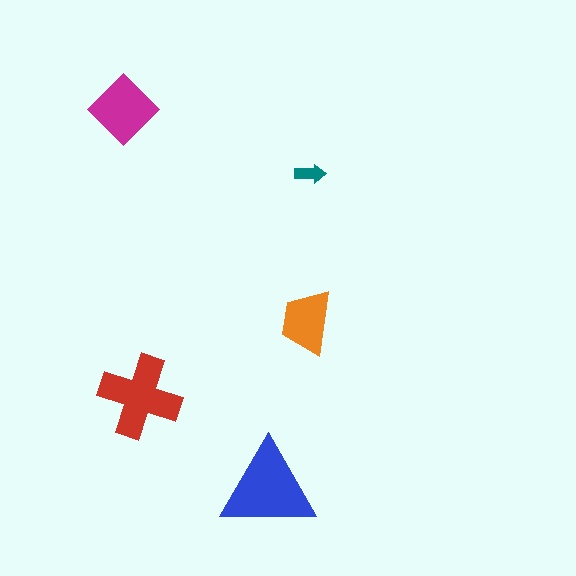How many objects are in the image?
There are 5 objects in the image.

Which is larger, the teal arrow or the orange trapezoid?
The orange trapezoid.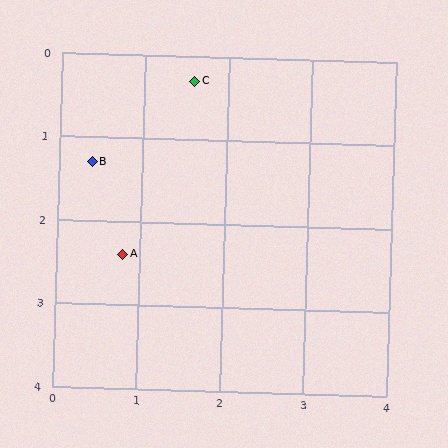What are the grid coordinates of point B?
Point B is at approximately (0.4, 1.3).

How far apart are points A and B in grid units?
Points A and B are about 1.2 grid units apart.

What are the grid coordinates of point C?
Point C is at approximately (1.6, 0.3).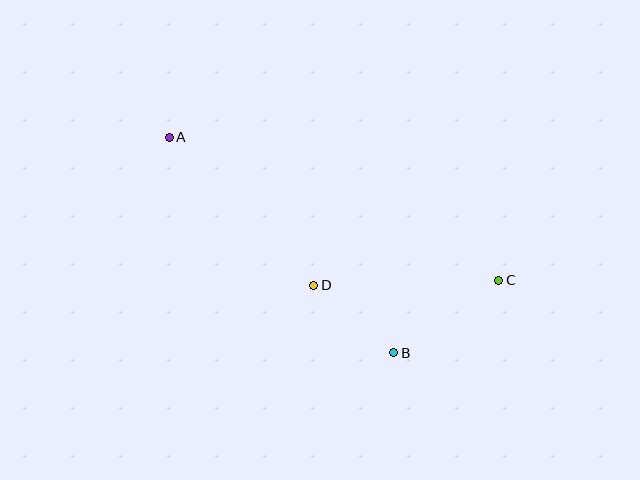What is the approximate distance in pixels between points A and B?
The distance between A and B is approximately 311 pixels.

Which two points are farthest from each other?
Points A and C are farthest from each other.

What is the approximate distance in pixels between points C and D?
The distance between C and D is approximately 185 pixels.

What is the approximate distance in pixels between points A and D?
The distance between A and D is approximately 207 pixels.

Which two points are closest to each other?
Points B and D are closest to each other.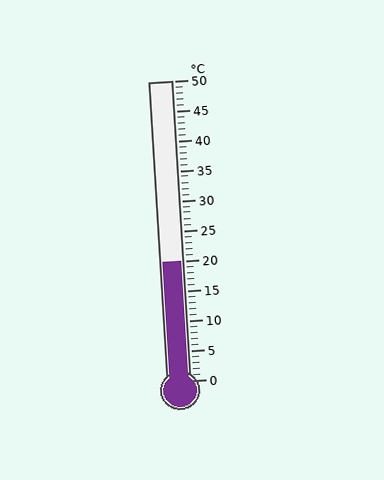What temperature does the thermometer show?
The thermometer shows approximately 20°C.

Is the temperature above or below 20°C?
The temperature is at 20°C.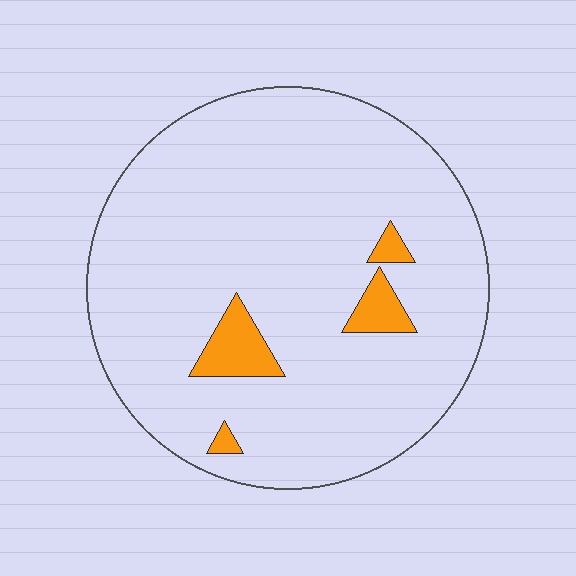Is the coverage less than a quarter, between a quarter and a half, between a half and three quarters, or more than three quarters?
Less than a quarter.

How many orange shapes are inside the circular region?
4.